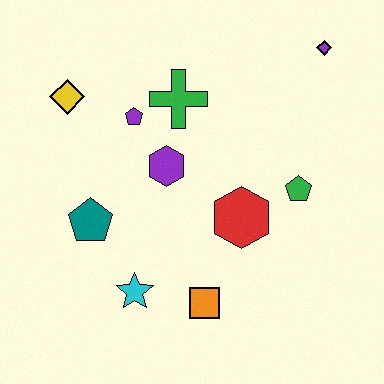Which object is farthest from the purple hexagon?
The purple diamond is farthest from the purple hexagon.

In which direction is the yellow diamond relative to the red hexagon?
The yellow diamond is to the left of the red hexagon.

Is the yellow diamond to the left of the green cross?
Yes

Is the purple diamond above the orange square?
Yes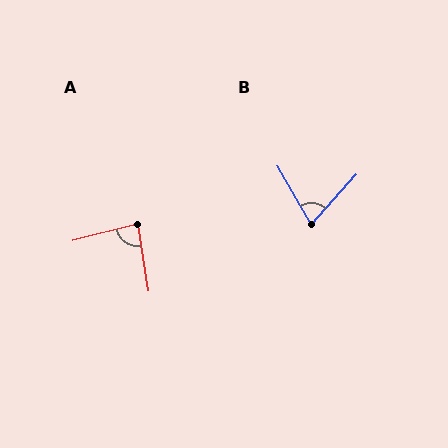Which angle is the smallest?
B, at approximately 72 degrees.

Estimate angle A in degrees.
Approximately 85 degrees.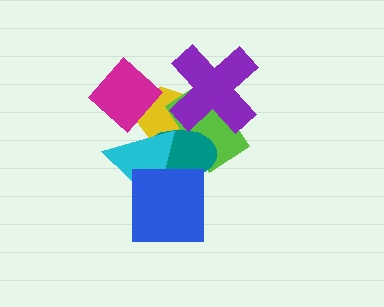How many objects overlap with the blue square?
2 objects overlap with the blue square.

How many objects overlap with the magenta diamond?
1 object overlaps with the magenta diamond.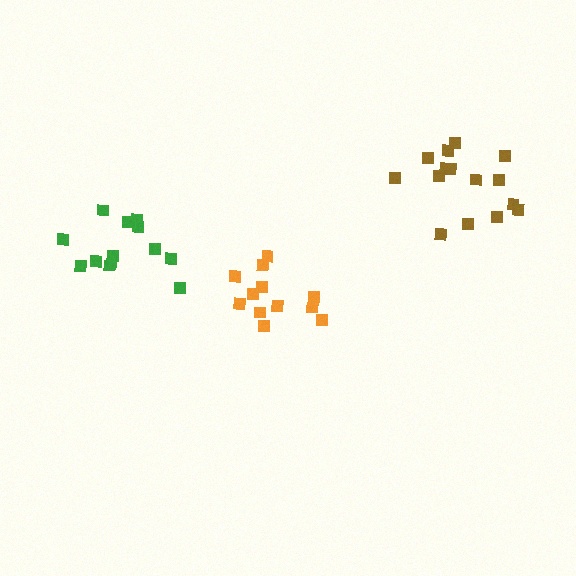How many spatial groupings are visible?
There are 3 spatial groupings.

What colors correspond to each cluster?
The clusters are colored: green, brown, orange.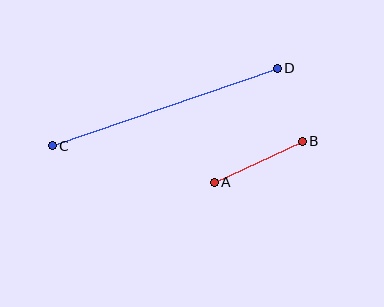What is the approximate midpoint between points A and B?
The midpoint is at approximately (258, 162) pixels.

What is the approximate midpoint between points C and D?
The midpoint is at approximately (165, 107) pixels.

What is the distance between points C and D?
The distance is approximately 238 pixels.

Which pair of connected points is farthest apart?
Points C and D are farthest apart.